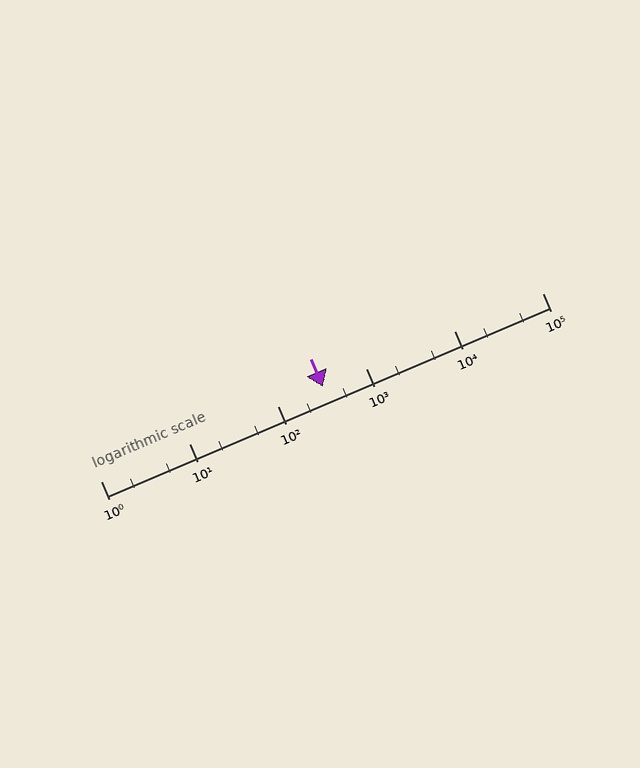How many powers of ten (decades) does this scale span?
The scale spans 5 decades, from 1 to 100000.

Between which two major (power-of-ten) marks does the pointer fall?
The pointer is between 100 and 1000.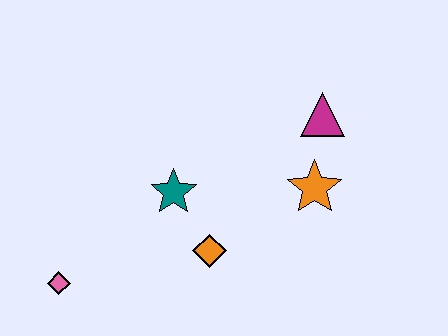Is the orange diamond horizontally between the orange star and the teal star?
Yes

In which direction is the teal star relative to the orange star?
The teal star is to the left of the orange star.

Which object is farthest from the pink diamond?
The magenta triangle is farthest from the pink diamond.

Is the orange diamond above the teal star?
No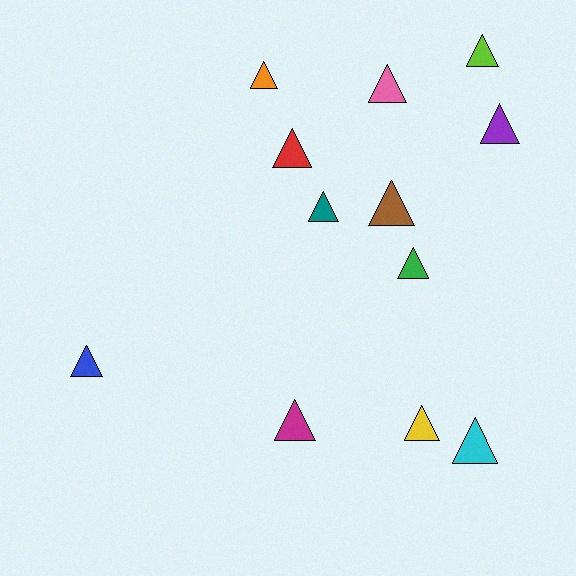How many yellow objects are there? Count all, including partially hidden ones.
There is 1 yellow object.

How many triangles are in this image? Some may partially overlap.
There are 12 triangles.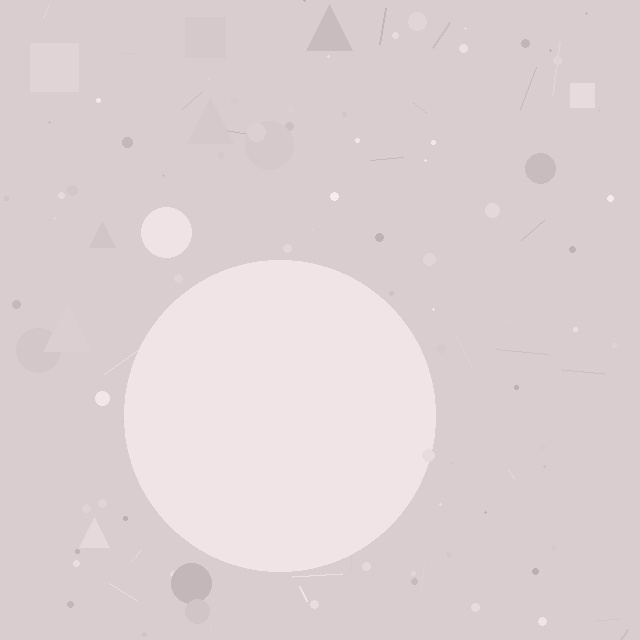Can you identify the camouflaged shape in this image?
The camouflaged shape is a circle.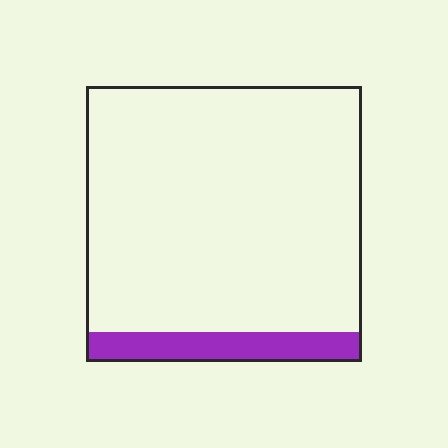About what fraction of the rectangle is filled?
About one tenth (1/10).